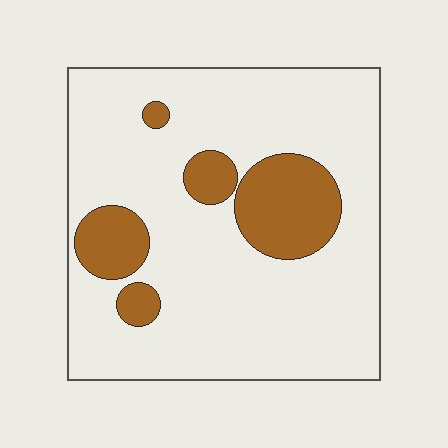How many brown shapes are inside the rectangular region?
5.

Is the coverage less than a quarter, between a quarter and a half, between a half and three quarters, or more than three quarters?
Less than a quarter.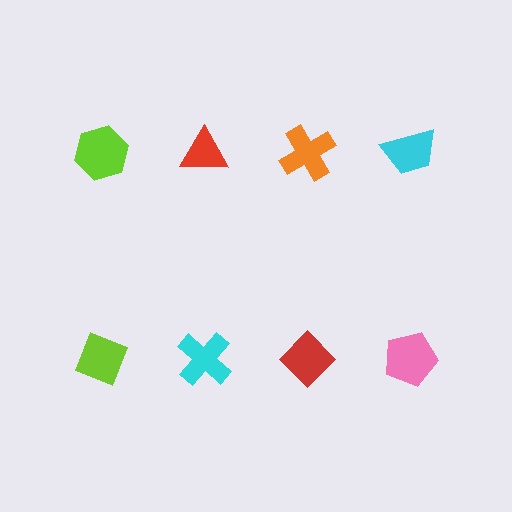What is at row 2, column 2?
A cyan cross.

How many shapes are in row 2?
4 shapes.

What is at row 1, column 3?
An orange cross.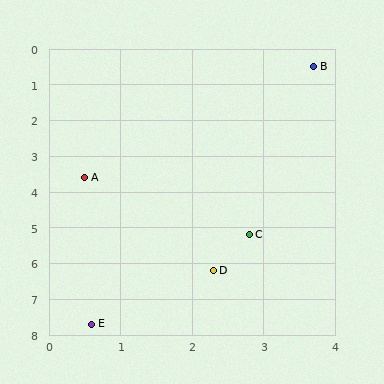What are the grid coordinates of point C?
Point C is at approximately (2.8, 5.2).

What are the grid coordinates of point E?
Point E is at approximately (0.6, 7.7).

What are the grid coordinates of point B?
Point B is at approximately (3.7, 0.5).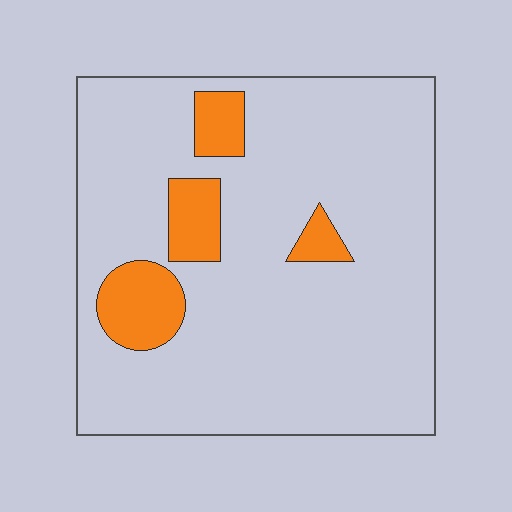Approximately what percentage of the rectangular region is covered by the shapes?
Approximately 15%.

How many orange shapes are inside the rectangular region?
4.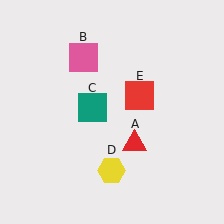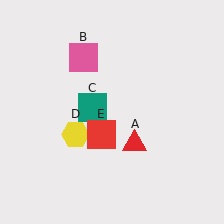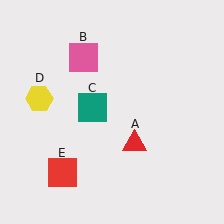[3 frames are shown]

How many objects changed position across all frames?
2 objects changed position: yellow hexagon (object D), red square (object E).